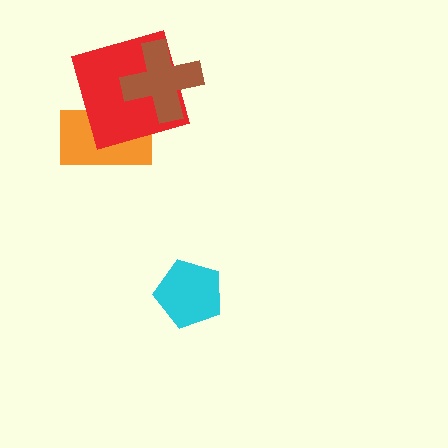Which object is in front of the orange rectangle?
The red square is in front of the orange rectangle.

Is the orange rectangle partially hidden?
Yes, it is partially covered by another shape.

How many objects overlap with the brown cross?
1 object overlaps with the brown cross.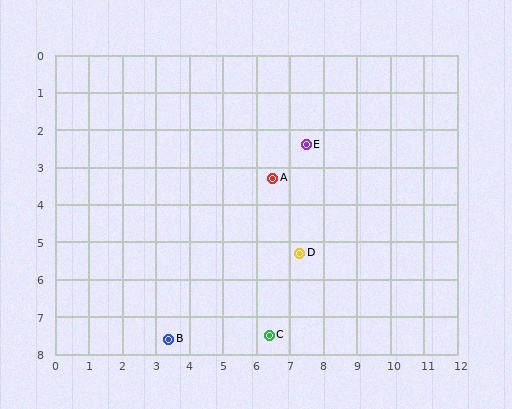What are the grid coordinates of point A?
Point A is at approximately (6.5, 3.3).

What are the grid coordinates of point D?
Point D is at approximately (7.3, 5.3).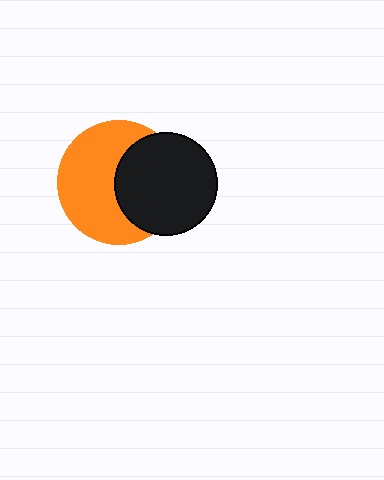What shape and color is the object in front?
The object in front is a black circle.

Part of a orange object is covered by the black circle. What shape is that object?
It is a circle.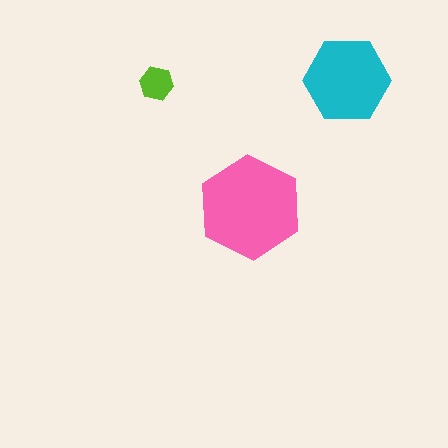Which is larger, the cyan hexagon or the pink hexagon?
The pink one.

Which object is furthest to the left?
The lime hexagon is leftmost.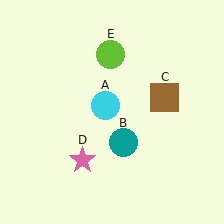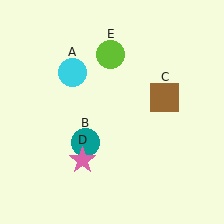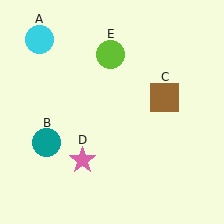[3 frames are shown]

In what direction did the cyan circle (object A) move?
The cyan circle (object A) moved up and to the left.